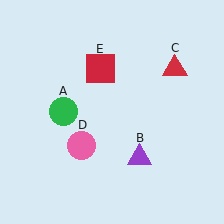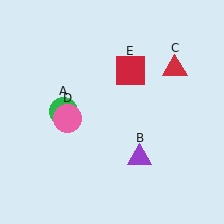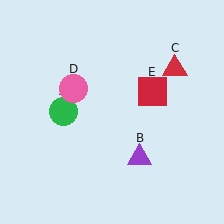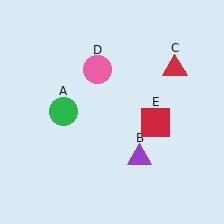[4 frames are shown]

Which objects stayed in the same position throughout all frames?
Green circle (object A) and purple triangle (object B) and red triangle (object C) remained stationary.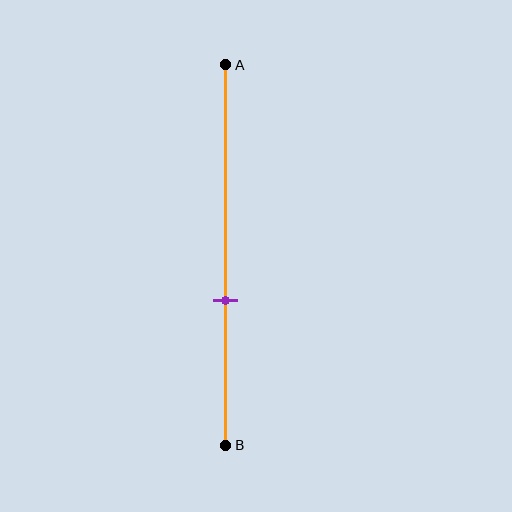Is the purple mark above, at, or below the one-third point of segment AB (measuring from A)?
The purple mark is below the one-third point of segment AB.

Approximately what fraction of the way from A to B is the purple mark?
The purple mark is approximately 60% of the way from A to B.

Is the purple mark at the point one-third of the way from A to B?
No, the mark is at about 60% from A, not at the 33% one-third point.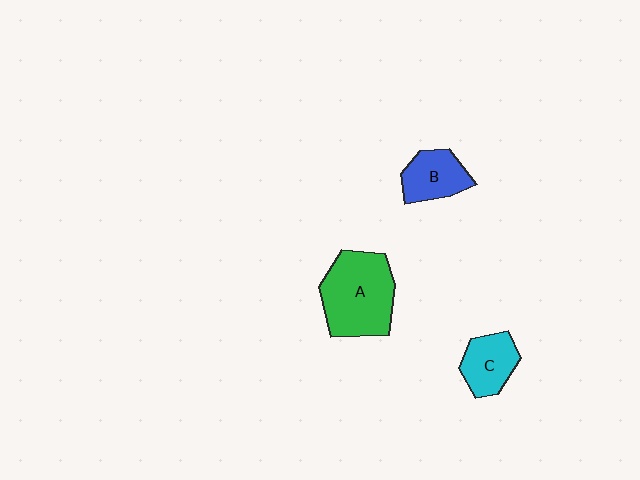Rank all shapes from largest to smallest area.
From largest to smallest: A (green), B (blue), C (cyan).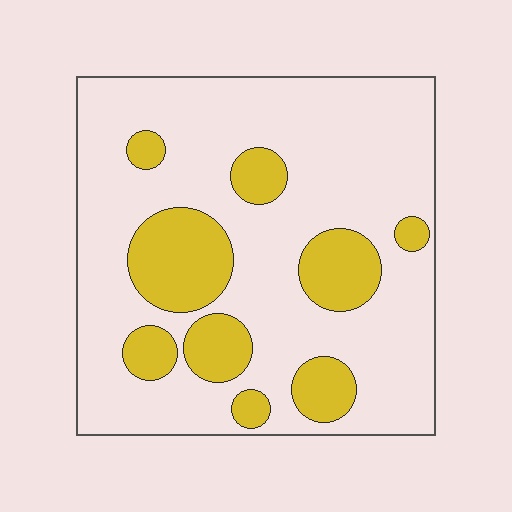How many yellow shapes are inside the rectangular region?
9.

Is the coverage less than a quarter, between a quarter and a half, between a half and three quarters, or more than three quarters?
Less than a quarter.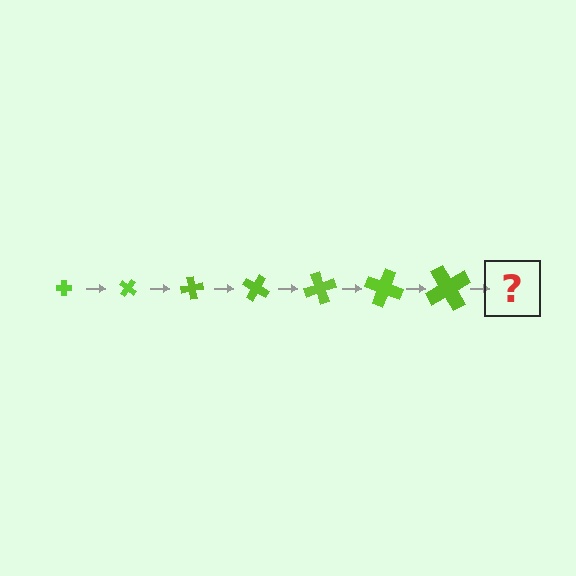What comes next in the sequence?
The next element should be a cross, larger than the previous one and rotated 280 degrees from the start.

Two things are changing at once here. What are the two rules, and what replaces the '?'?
The two rules are that the cross grows larger each step and it rotates 40 degrees each step. The '?' should be a cross, larger than the previous one and rotated 280 degrees from the start.